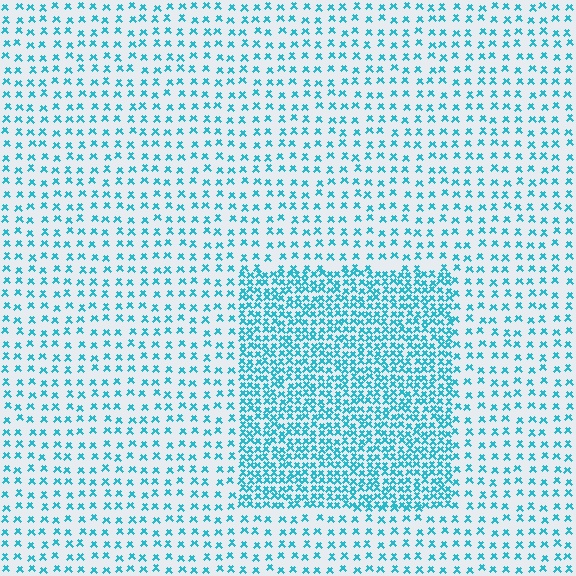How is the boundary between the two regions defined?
The boundary is defined by a change in element density (approximately 2.5x ratio). All elements are the same color, size, and shape.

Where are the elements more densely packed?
The elements are more densely packed inside the rectangle boundary.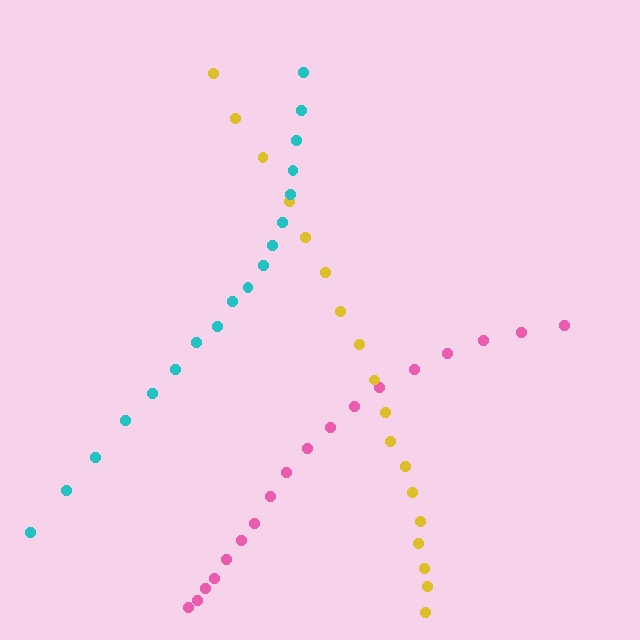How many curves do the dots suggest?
There are 3 distinct paths.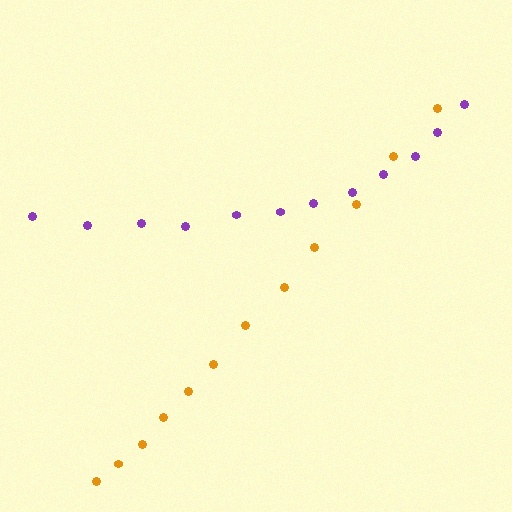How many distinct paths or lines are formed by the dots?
There are 2 distinct paths.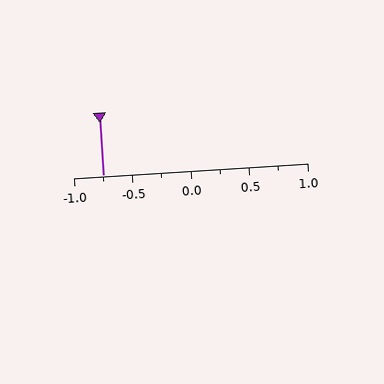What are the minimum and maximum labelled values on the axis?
The axis runs from -1.0 to 1.0.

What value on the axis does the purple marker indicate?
The marker indicates approximately -0.75.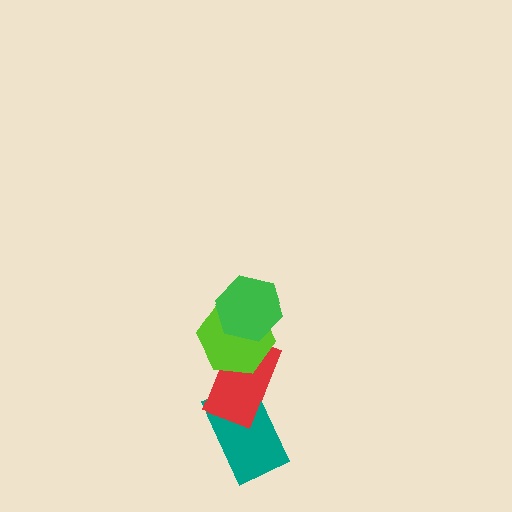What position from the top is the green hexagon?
The green hexagon is 1st from the top.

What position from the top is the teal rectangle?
The teal rectangle is 4th from the top.